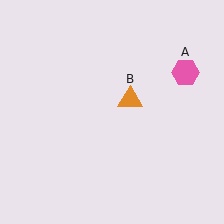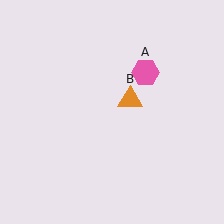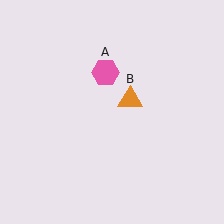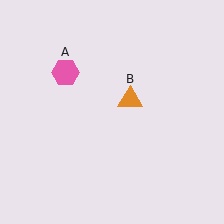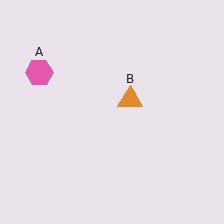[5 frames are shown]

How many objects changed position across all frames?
1 object changed position: pink hexagon (object A).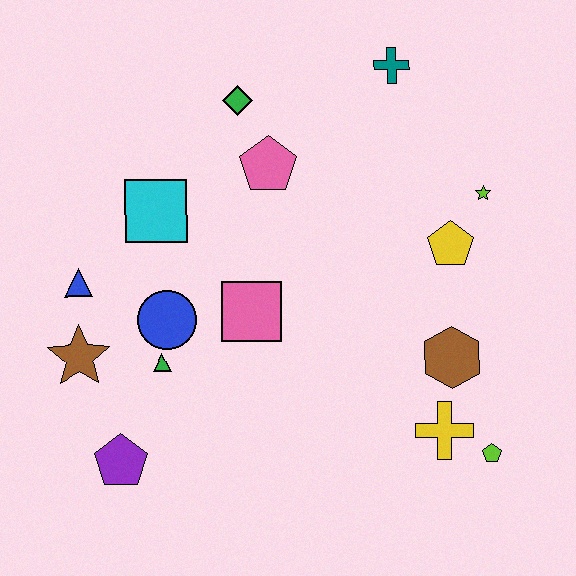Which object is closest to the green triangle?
The blue circle is closest to the green triangle.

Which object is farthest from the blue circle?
The lime pentagon is farthest from the blue circle.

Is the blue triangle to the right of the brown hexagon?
No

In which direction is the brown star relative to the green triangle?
The brown star is to the left of the green triangle.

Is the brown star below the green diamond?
Yes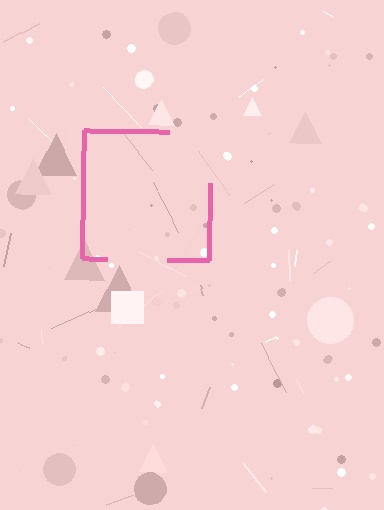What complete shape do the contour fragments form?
The contour fragments form a square.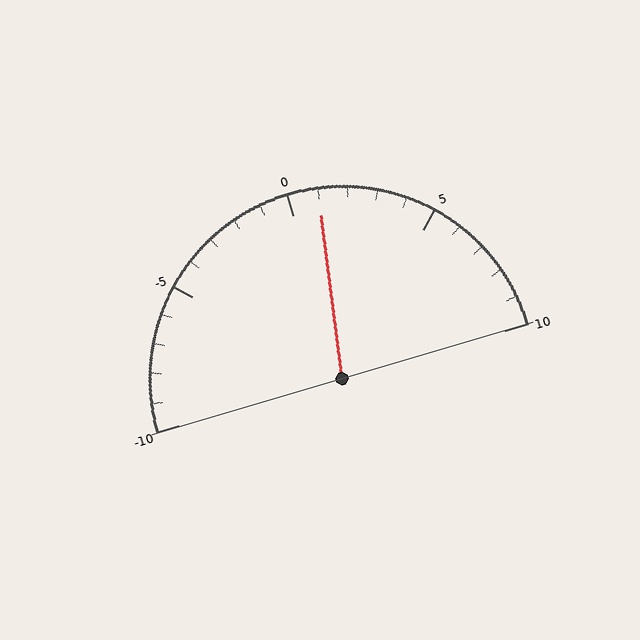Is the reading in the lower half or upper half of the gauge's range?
The reading is in the upper half of the range (-10 to 10).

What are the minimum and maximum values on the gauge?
The gauge ranges from -10 to 10.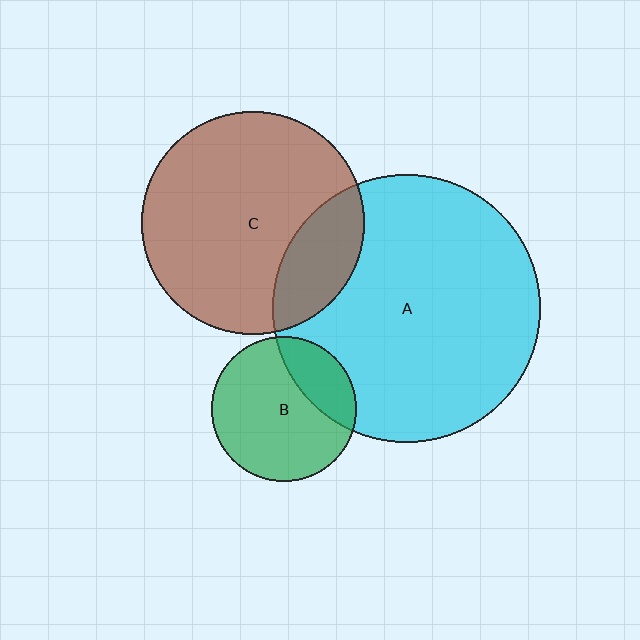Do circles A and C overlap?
Yes.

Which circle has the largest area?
Circle A (cyan).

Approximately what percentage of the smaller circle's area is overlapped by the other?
Approximately 20%.